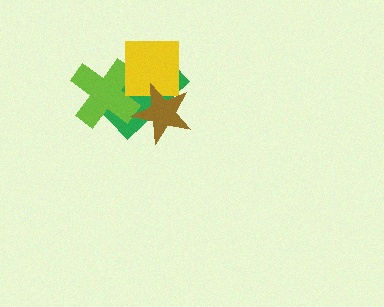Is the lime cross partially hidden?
Yes, it is partially covered by another shape.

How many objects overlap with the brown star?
3 objects overlap with the brown star.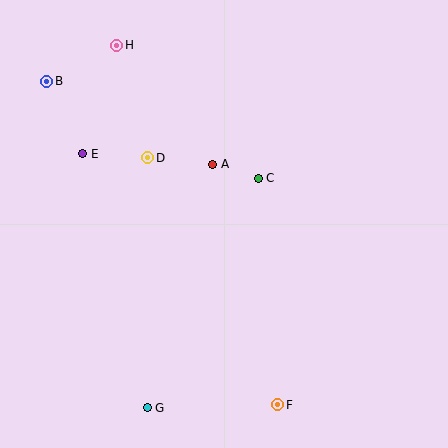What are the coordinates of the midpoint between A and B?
The midpoint between A and B is at (130, 123).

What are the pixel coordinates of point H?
Point H is at (117, 45).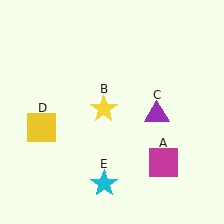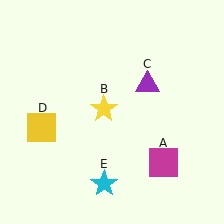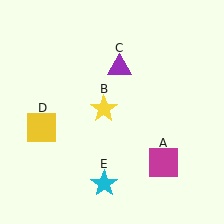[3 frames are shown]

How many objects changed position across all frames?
1 object changed position: purple triangle (object C).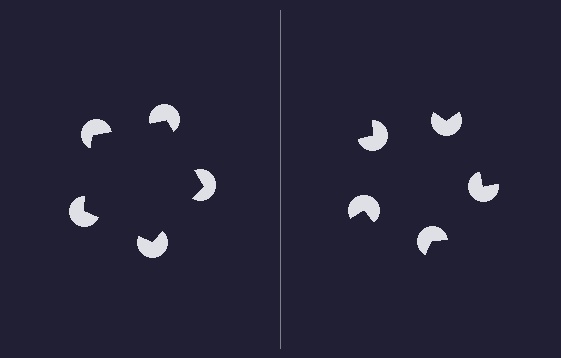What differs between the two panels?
The pac-man discs are positioned identically on both sides; only the wedge orientations differ. On the left they align to a pentagon; on the right they are misaligned.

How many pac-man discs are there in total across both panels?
10 — 5 on each side.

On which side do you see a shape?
An illusory pentagon appears on the left side. On the right side the wedge cuts are rotated, so no coherent shape forms.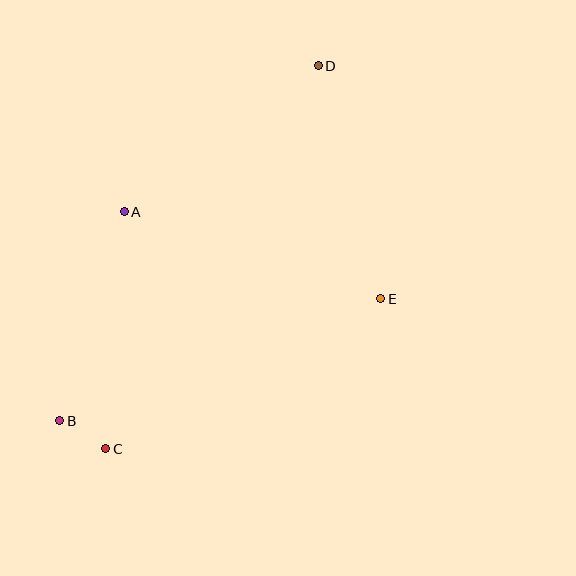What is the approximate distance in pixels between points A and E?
The distance between A and E is approximately 271 pixels.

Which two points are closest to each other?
Points B and C are closest to each other.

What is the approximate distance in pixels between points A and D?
The distance between A and D is approximately 243 pixels.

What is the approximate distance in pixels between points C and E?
The distance between C and E is approximately 313 pixels.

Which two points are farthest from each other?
Points B and D are farthest from each other.